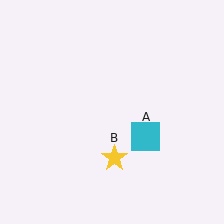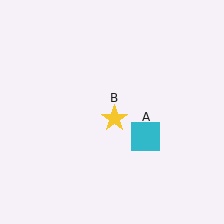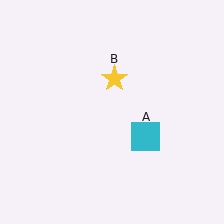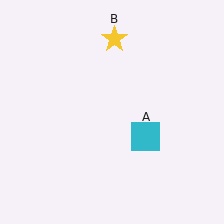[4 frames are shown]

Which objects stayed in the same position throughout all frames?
Cyan square (object A) remained stationary.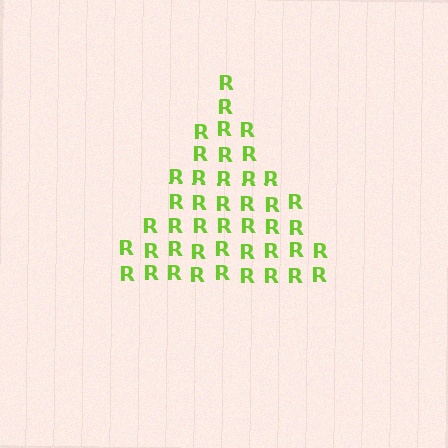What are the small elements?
The small elements are letter R's.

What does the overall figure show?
The overall figure shows a triangle.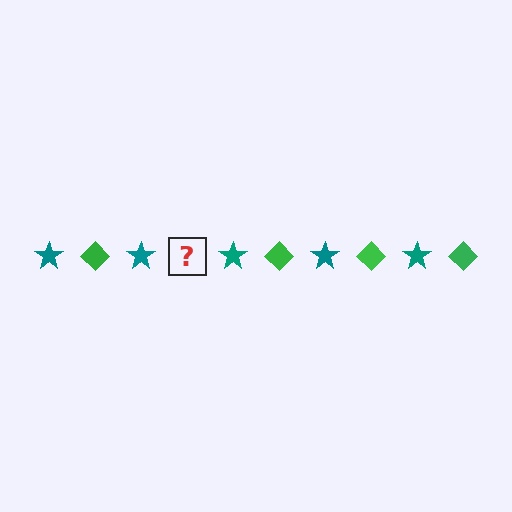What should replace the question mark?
The question mark should be replaced with a green diamond.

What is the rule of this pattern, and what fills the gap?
The rule is that the pattern alternates between teal star and green diamond. The gap should be filled with a green diamond.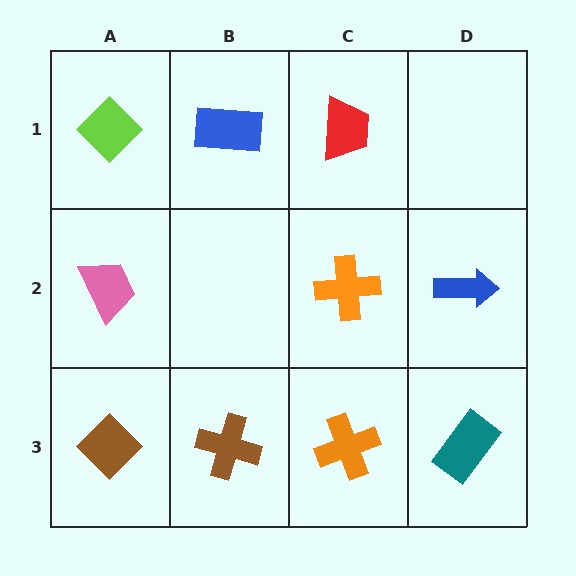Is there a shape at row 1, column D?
No, that cell is empty.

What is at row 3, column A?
A brown diamond.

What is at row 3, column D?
A teal rectangle.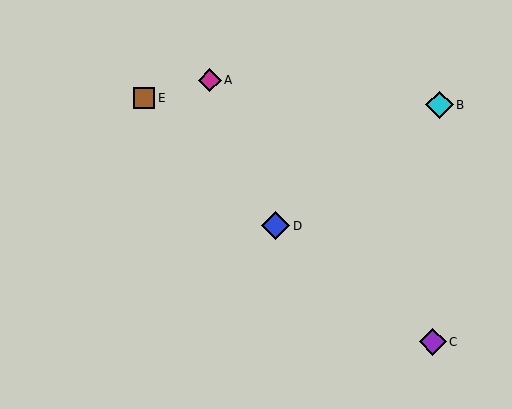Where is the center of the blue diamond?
The center of the blue diamond is at (275, 226).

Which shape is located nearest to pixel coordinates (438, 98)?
The cyan diamond (labeled B) at (439, 105) is nearest to that location.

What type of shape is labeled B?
Shape B is a cyan diamond.